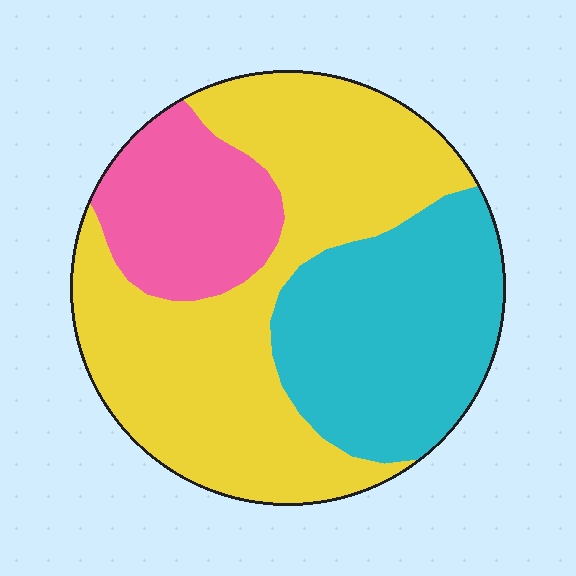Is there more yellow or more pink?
Yellow.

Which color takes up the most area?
Yellow, at roughly 50%.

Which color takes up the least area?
Pink, at roughly 20%.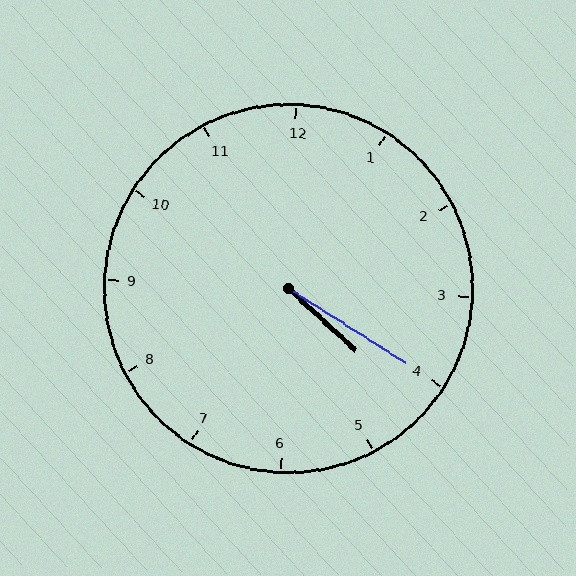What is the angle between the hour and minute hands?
Approximately 10 degrees.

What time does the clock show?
4:20.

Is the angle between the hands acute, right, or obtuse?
It is acute.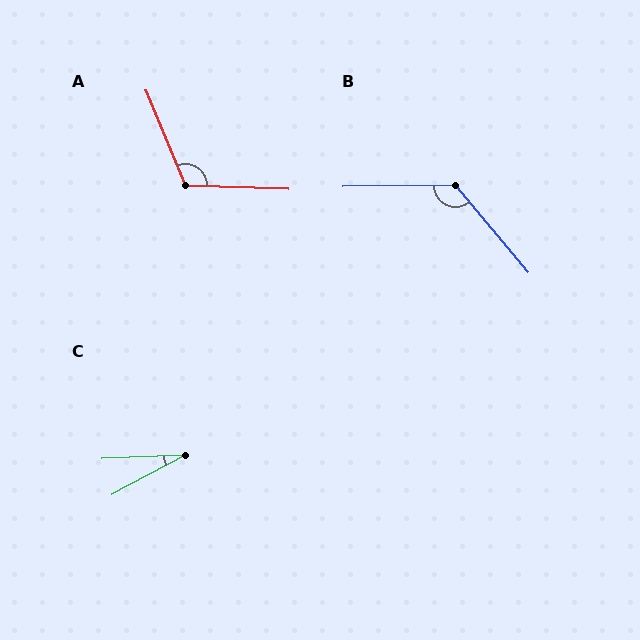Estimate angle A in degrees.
Approximately 114 degrees.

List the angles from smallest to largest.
C (26°), A (114°), B (129°).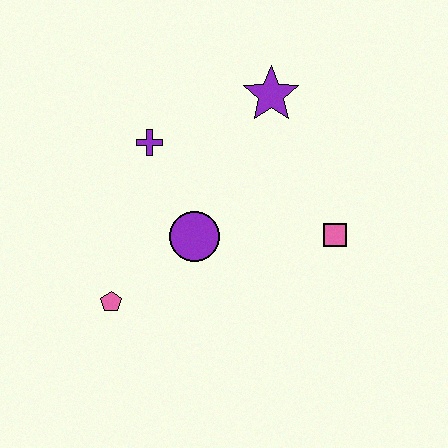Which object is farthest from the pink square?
The pink pentagon is farthest from the pink square.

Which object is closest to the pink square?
The purple circle is closest to the pink square.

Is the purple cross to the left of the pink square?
Yes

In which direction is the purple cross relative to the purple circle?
The purple cross is above the purple circle.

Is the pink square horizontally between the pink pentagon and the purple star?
No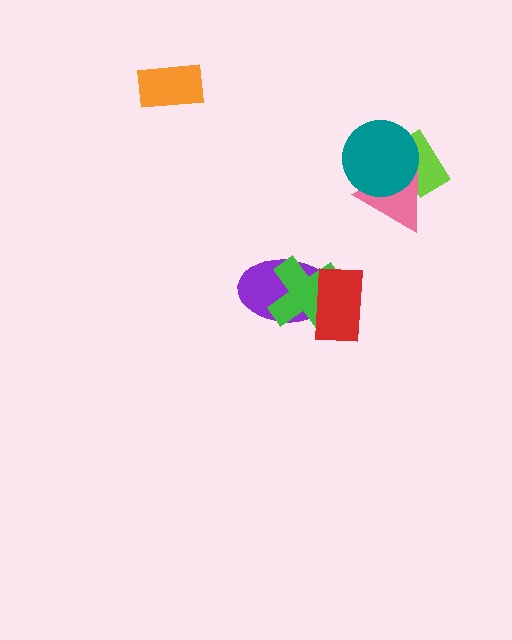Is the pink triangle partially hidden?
Yes, it is partially covered by another shape.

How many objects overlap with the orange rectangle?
0 objects overlap with the orange rectangle.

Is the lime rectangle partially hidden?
Yes, it is partially covered by another shape.